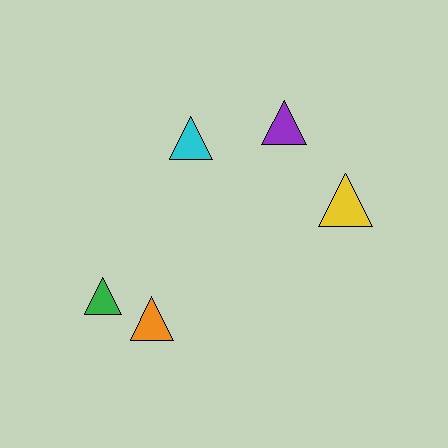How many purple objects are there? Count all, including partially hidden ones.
There is 1 purple object.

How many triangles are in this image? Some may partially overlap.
There are 5 triangles.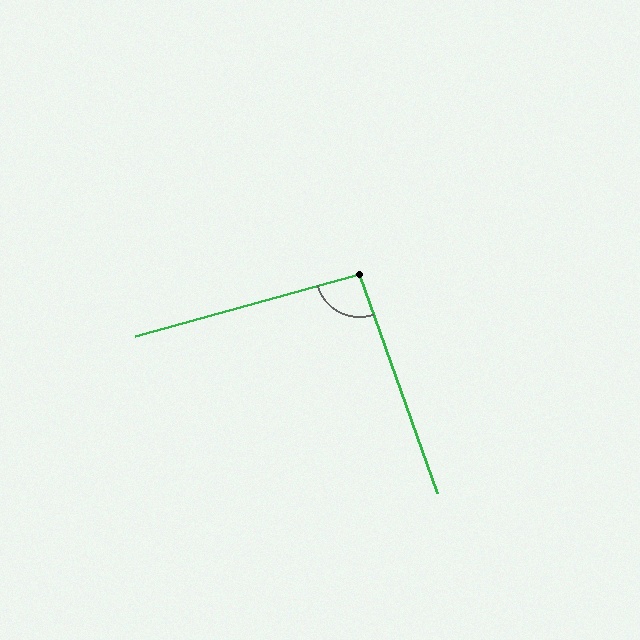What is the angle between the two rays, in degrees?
Approximately 94 degrees.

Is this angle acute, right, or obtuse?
It is approximately a right angle.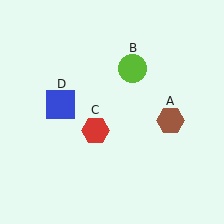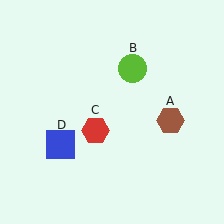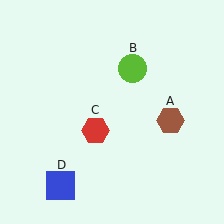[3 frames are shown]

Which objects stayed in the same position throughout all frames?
Brown hexagon (object A) and lime circle (object B) and red hexagon (object C) remained stationary.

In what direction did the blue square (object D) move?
The blue square (object D) moved down.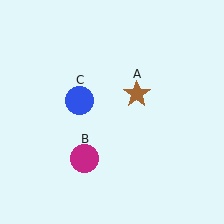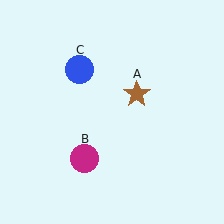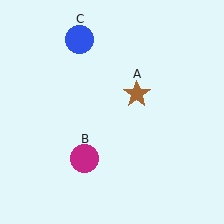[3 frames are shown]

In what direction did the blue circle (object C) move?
The blue circle (object C) moved up.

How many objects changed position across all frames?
1 object changed position: blue circle (object C).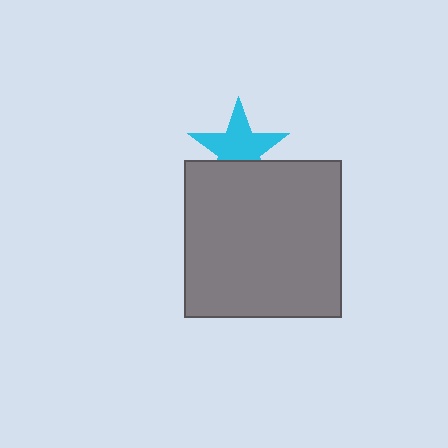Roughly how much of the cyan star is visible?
Most of it is visible (roughly 66%).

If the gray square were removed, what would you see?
You would see the complete cyan star.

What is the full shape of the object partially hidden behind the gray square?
The partially hidden object is a cyan star.